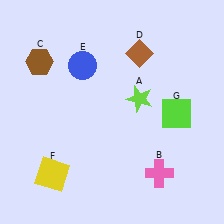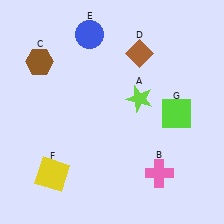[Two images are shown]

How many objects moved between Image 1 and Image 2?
1 object moved between the two images.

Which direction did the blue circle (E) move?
The blue circle (E) moved up.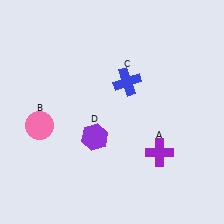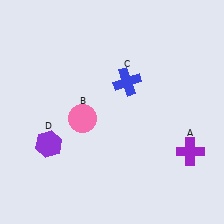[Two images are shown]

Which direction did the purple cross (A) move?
The purple cross (A) moved right.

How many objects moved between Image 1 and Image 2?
3 objects moved between the two images.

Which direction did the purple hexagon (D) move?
The purple hexagon (D) moved left.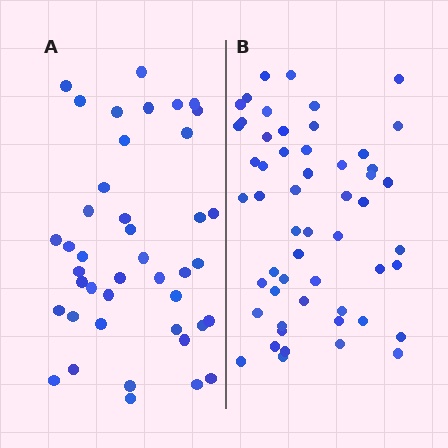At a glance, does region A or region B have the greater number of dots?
Region B (the right region) has more dots.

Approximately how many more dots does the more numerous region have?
Region B has roughly 12 or so more dots than region A.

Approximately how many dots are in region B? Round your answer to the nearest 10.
About 50 dots. (The exact count is 54, which rounds to 50.)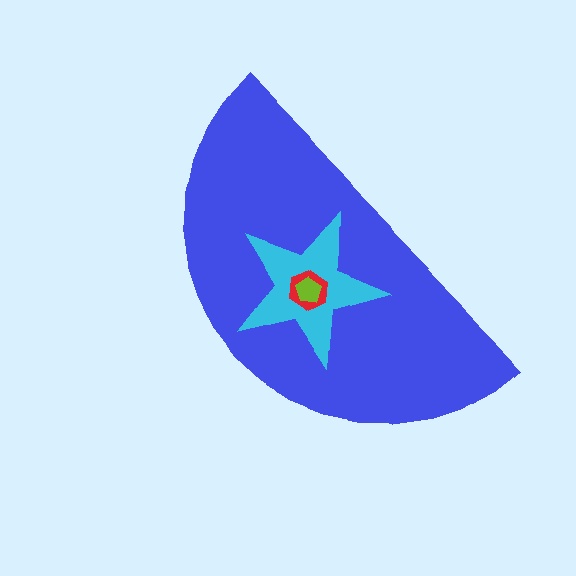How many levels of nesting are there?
4.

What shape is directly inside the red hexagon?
The lime pentagon.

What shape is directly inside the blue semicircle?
The cyan star.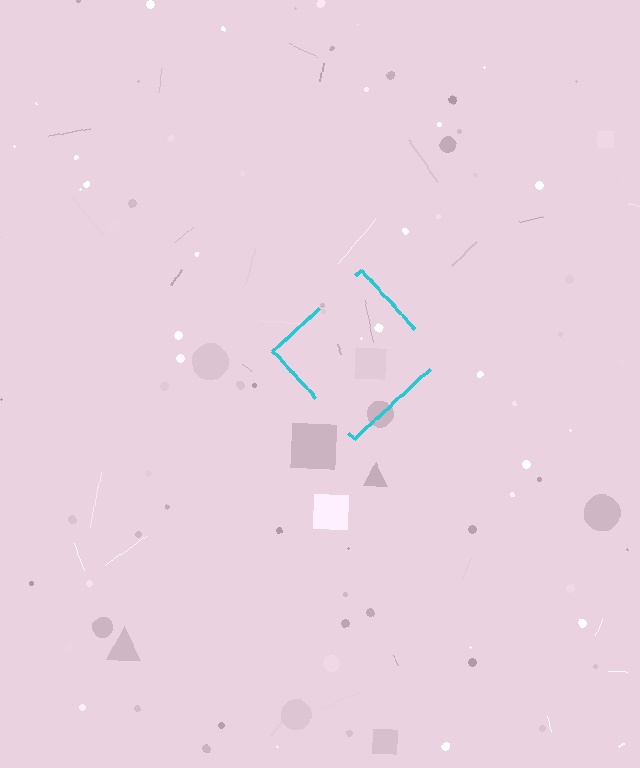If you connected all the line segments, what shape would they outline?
They would outline a diamond.